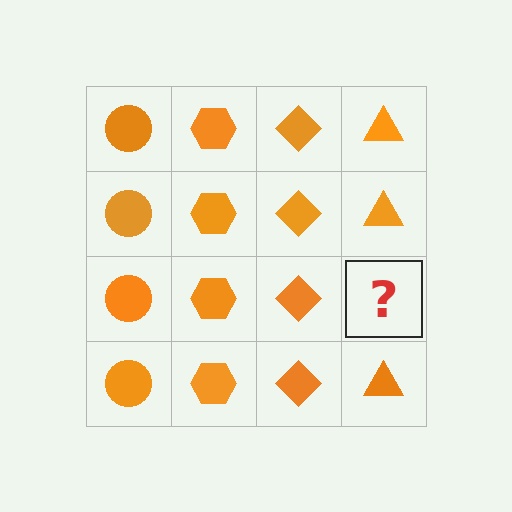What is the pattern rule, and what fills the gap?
The rule is that each column has a consistent shape. The gap should be filled with an orange triangle.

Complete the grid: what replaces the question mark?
The question mark should be replaced with an orange triangle.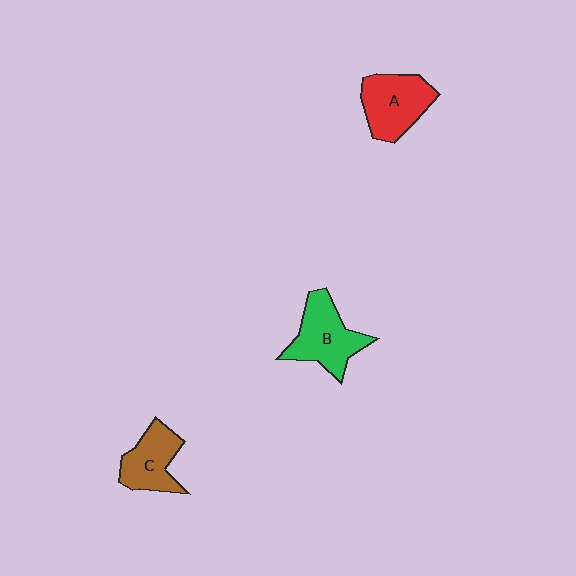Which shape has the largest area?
Shape B (green).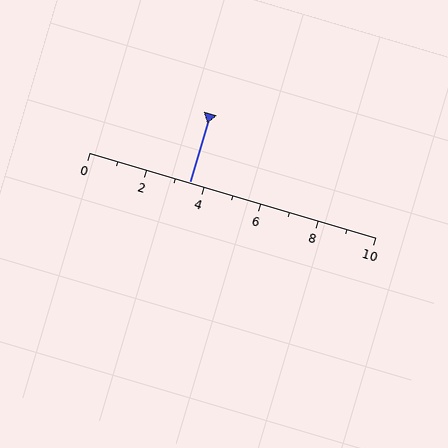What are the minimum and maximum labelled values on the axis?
The axis runs from 0 to 10.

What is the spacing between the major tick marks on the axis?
The major ticks are spaced 2 apart.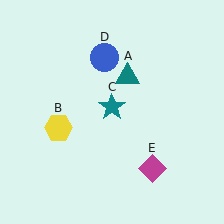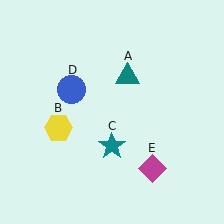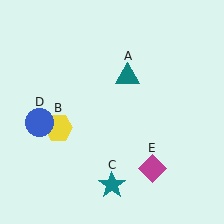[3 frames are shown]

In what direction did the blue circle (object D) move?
The blue circle (object D) moved down and to the left.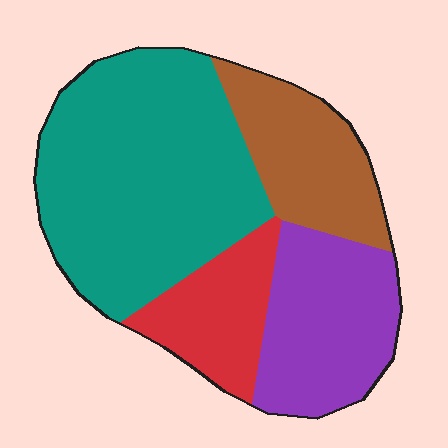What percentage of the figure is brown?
Brown covers roughly 20% of the figure.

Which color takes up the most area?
Teal, at roughly 45%.